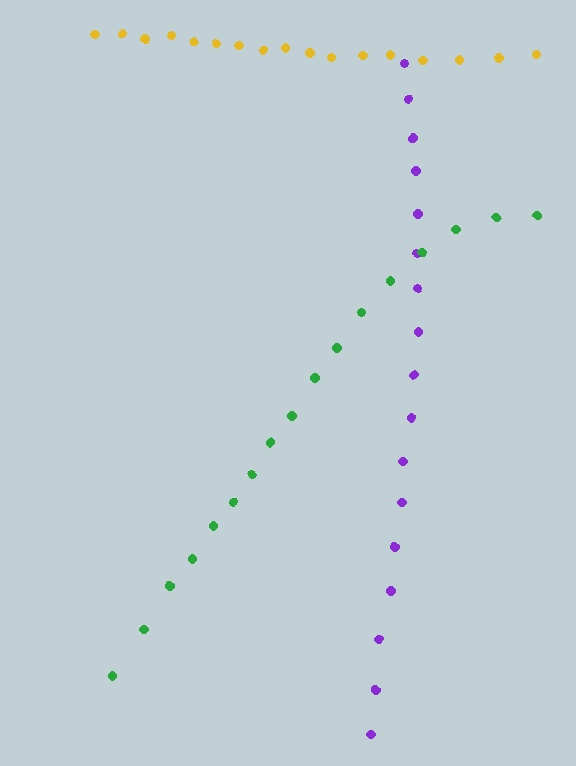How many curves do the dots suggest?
There are 3 distinct paths.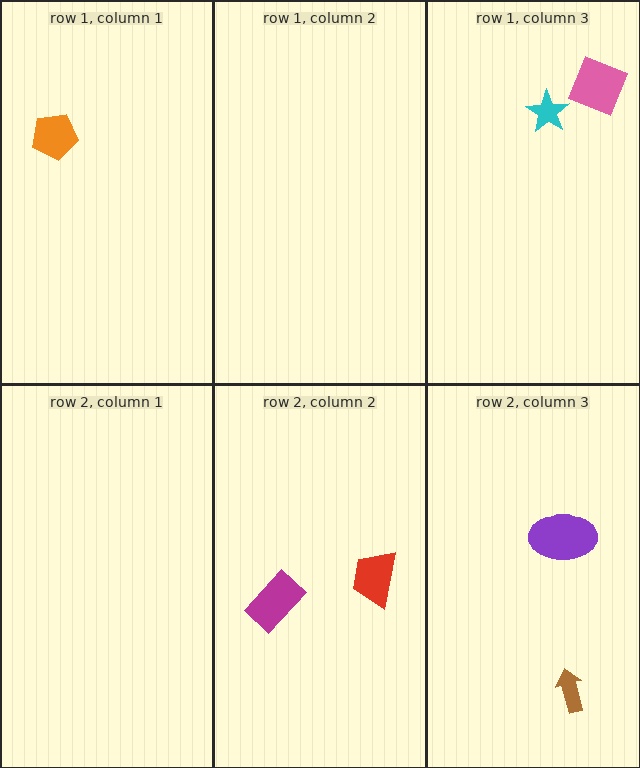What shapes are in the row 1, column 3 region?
The cyan star, the pink square.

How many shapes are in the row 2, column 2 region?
2.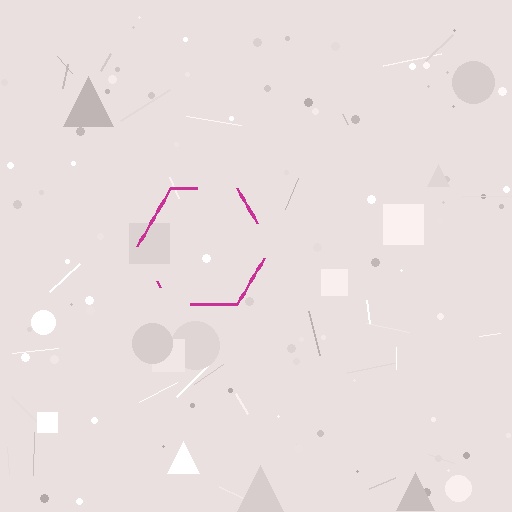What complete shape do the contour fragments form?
The contour fragments form a hexagon.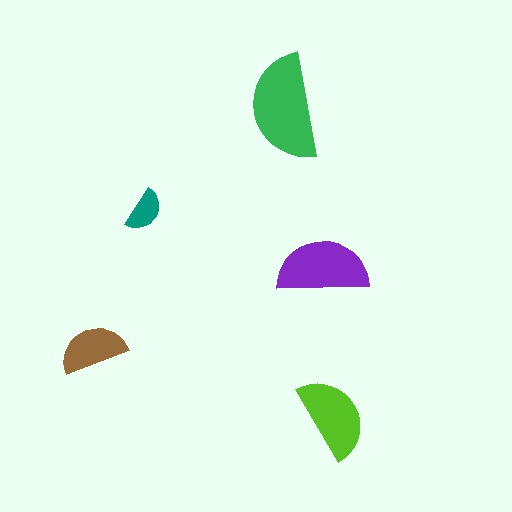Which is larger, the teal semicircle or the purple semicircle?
The purple one.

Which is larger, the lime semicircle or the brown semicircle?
The lime one.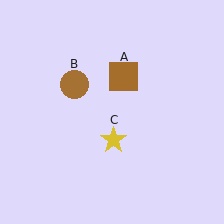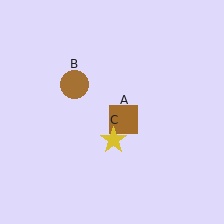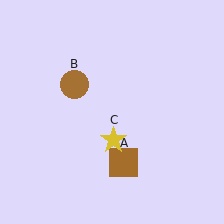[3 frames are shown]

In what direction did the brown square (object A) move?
The brown square (object A) moved down.